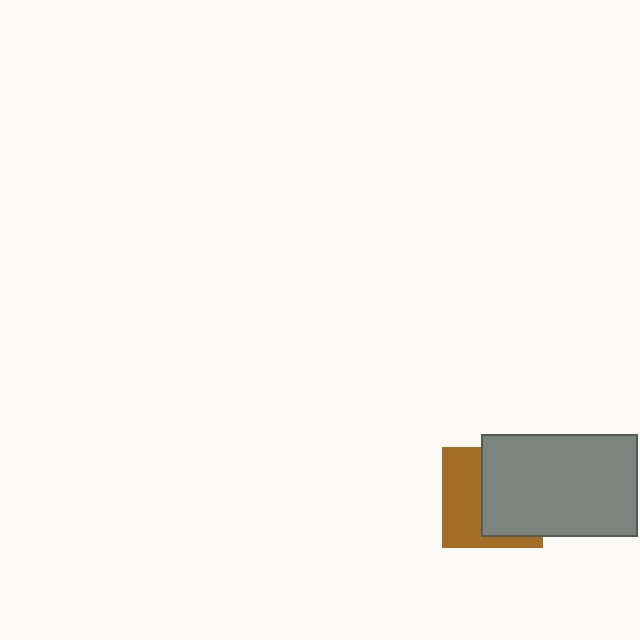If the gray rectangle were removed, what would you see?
You would see the complete brown square.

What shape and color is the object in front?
The object in front is a gray rectangle.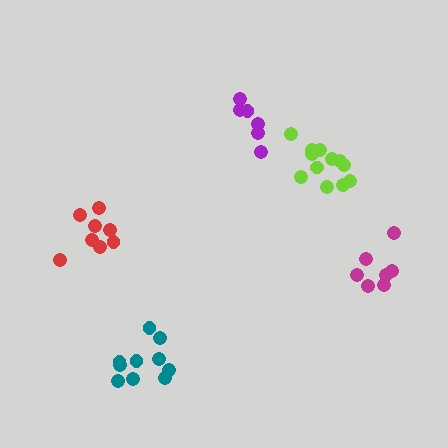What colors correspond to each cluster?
The clusters are colored: teal, lime, magenta, purple, red.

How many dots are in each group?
Group 1: 10 dots, Group 2: 12 dots, Group 3: 7 dots, Group 4: 6 dots, Group 5: 8 dots (43 total).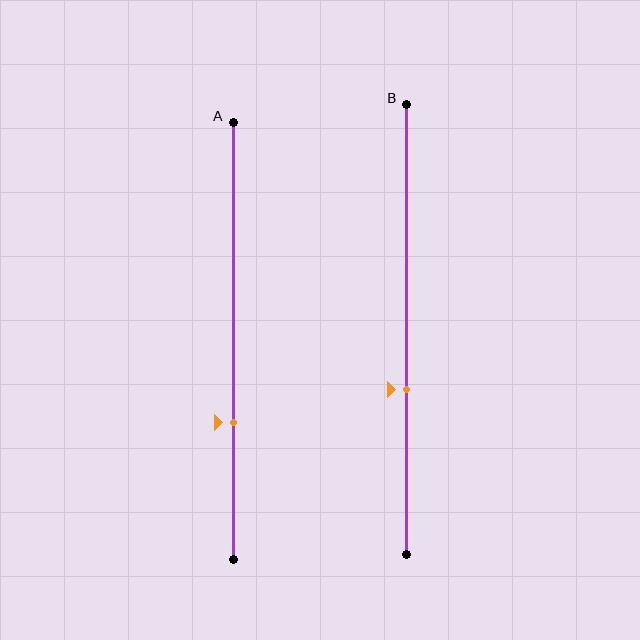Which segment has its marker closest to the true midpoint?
Segment B has its marker closest to the true midpoint.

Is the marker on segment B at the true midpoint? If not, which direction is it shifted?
No, the marker on segment B is shifted downward by about 13% of the segment length.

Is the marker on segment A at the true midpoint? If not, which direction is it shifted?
No, the marker on segment A is shifted downward by about 19% of the segment length.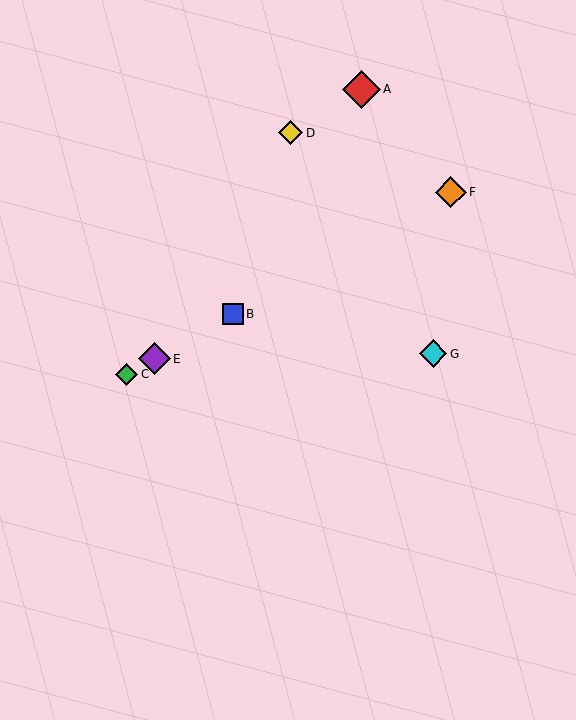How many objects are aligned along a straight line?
4 objects (B, C, E, F) are aligned along a straight line.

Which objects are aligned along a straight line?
Objects B, C, E, F are aligned along a straight line.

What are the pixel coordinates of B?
Object B is at (233, 314).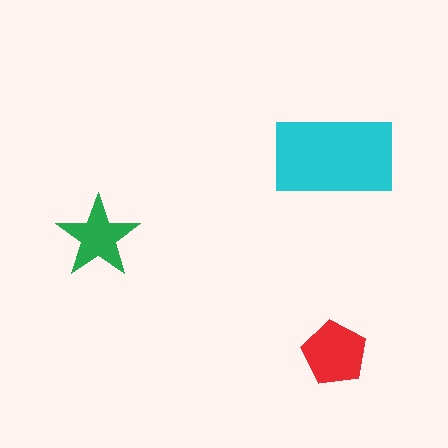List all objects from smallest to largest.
The green star, the red pentagon, the cyan rectangle.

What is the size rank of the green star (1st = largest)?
3rd.